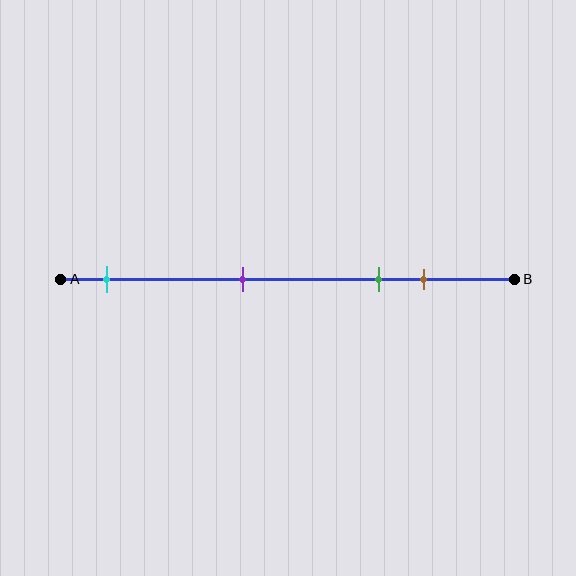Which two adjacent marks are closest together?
The green and brown marks are the closest adjacent pair.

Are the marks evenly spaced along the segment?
No, the marks are not evenly spaced.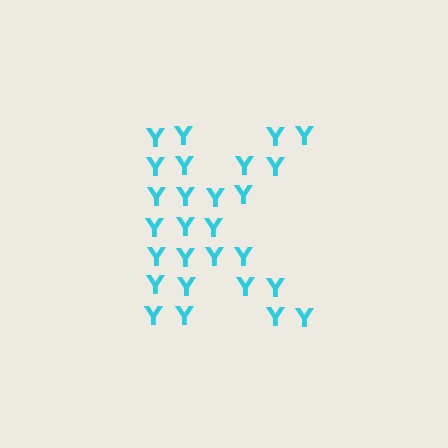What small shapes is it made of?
It is made of small letter Y's.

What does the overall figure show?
The overall figure shows the letter K.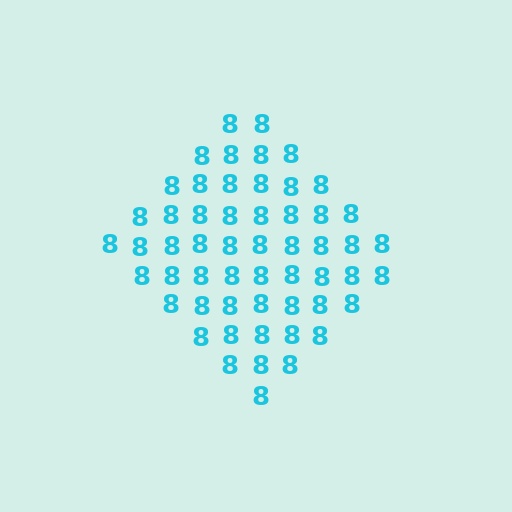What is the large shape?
The large shape is a diamond.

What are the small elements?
The small elements are digit 8's.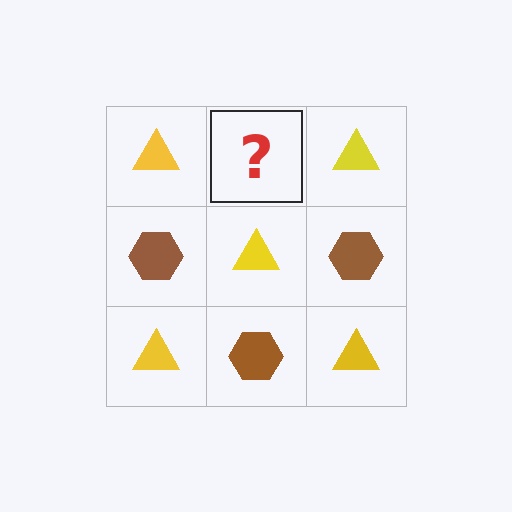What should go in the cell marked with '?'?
The missing cell should contain a brown hexagon.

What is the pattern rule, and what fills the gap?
The rule is that it alternates yellow triangle and brown hexagon in a checkerboard pattern. The gap should be filled with a brown hexagon.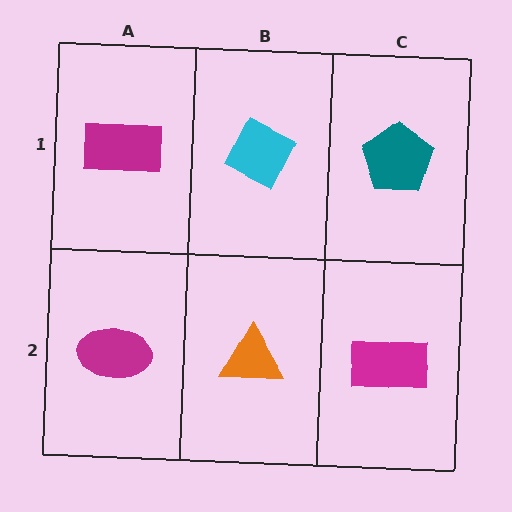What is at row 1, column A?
A magenta rectangle.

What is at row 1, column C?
A teal pentagon.